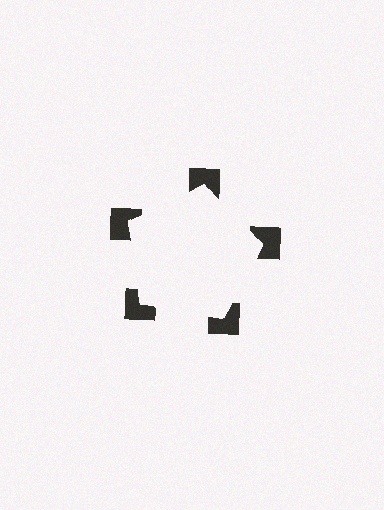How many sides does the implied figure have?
5 sides.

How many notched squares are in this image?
There are 5 — one at each vertex of the illusory pentagon.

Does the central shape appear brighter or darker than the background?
It typically appears slightly brighter than the background, even though no actual brightness change is drawn.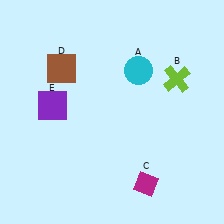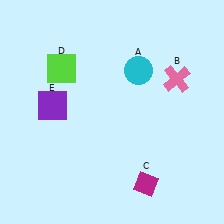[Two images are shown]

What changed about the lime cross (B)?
In Image 1, B is lime. In Image 2, it changed to pink.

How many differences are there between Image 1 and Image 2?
There are 2 differences between the two images.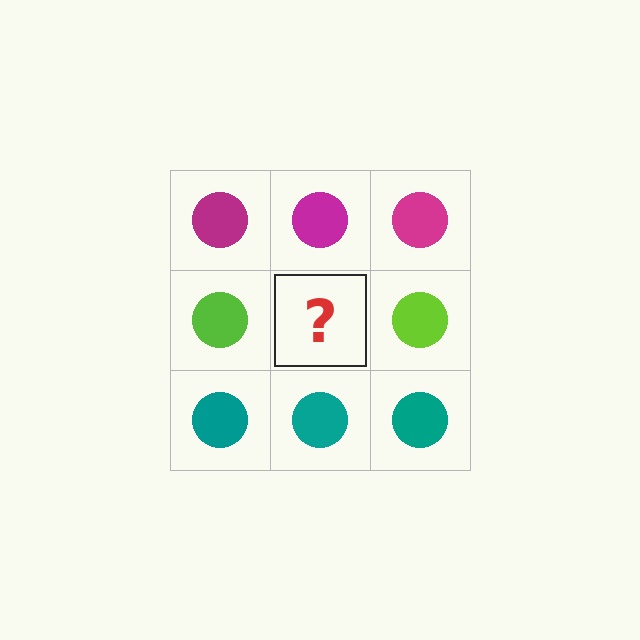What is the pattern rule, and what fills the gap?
The rule is that each row has a consistent color. The gap should be filled with a lime circle.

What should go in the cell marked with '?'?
The missing cell should contain a lime circle.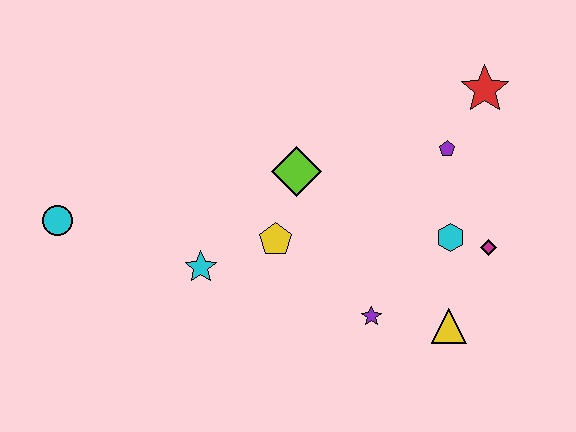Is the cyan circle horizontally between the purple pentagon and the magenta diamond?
No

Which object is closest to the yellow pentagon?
The lime diamond is closest to the yellow pentagon.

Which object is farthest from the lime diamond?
The cyan circle is farthest from the lime diamond.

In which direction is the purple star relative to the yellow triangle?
The purple star is to the left of the yellow triangle.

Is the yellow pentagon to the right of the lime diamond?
No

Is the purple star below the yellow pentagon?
Yes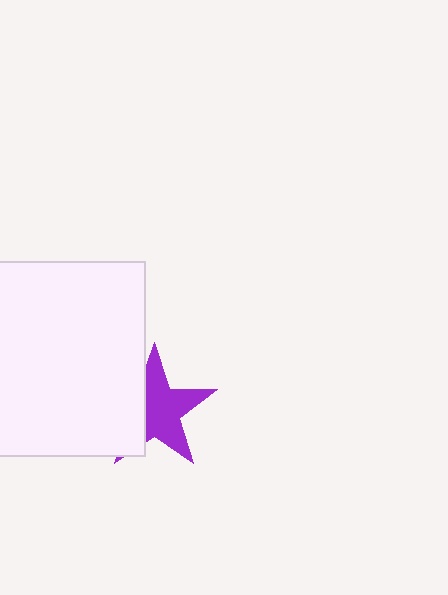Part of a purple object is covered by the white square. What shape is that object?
It is a star.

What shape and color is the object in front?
The object in front is a white square.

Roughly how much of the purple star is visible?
About half of it is visible (roughly 64%).